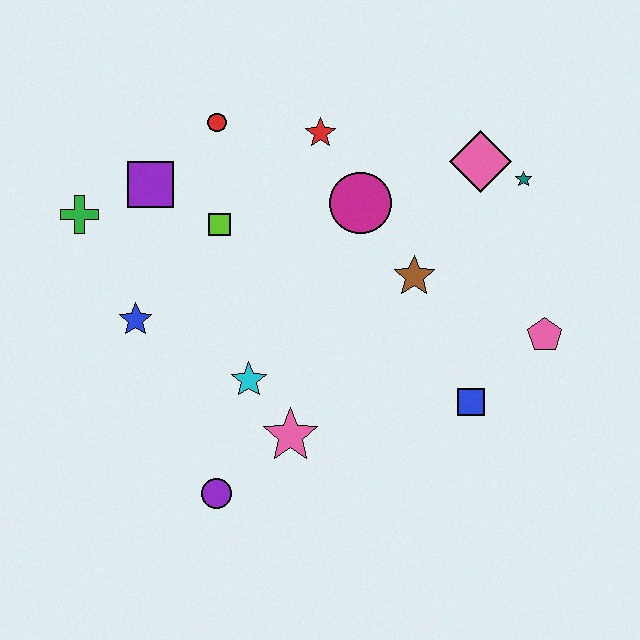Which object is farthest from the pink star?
The teal star is farthest from the pink star.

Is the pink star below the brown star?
Yes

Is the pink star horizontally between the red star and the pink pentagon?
No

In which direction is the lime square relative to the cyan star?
The lime square is above the cyan star.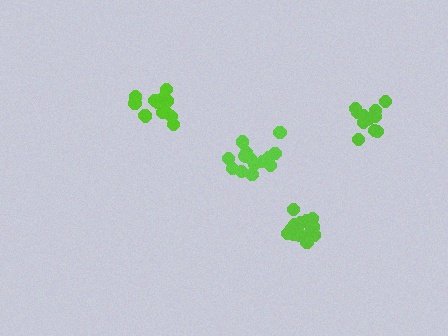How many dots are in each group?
Group 1: 15 dots, Group 2: 14 dots, Group 3: 12 dots, Group 4: 18 dots (59 total).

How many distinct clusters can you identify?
There are 4 distinct clusters.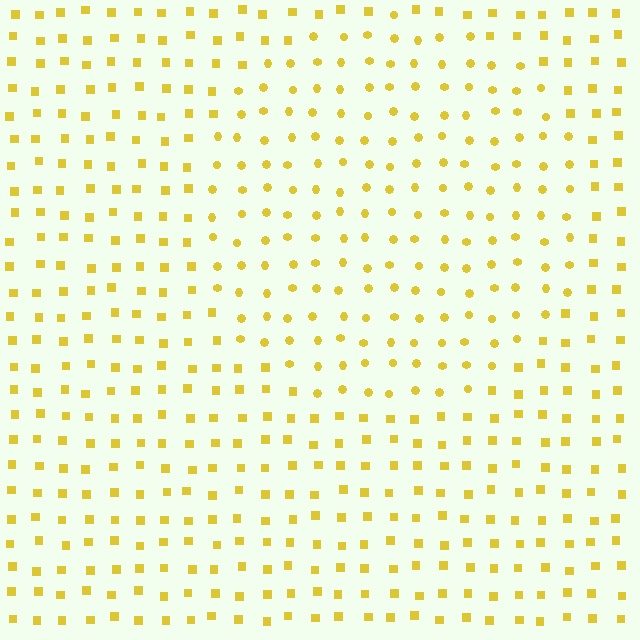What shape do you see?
I see a circle.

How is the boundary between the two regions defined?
The boundary is defined by a change in element shape: circles inside vs. squares outside. All elements share the same color and spacing.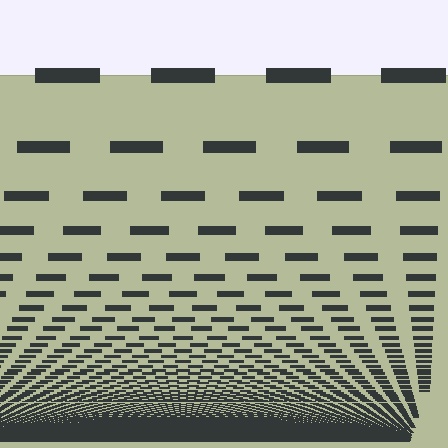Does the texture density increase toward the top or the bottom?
Density increases toward the bottom.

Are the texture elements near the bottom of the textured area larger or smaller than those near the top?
Smaller. The gradient is inverted — elements near the bottom are smaller and denser.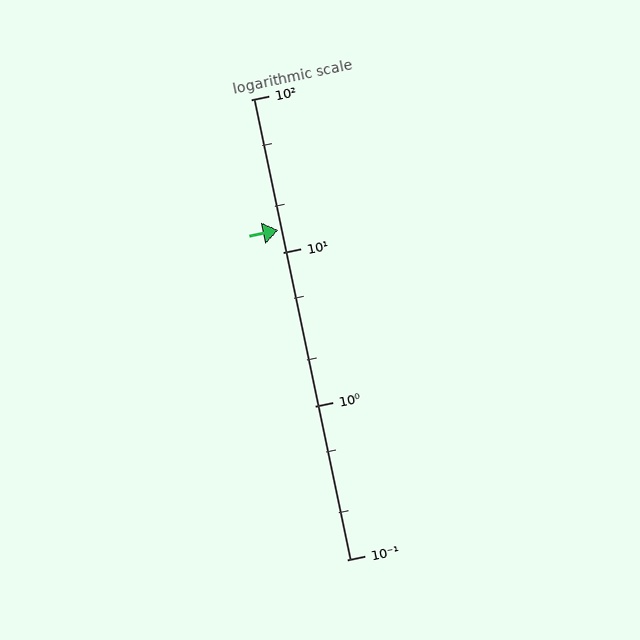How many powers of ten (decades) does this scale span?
The scale spans 3 decades, from 0.1 to 100.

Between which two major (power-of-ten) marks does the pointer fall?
The pointer is between 10 and 100.